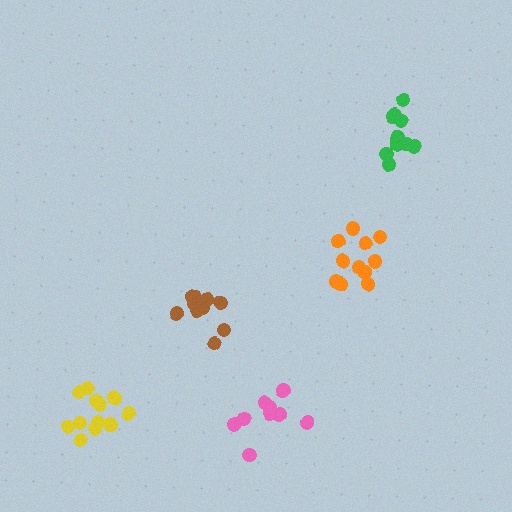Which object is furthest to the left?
The yellow cluster is leftmost.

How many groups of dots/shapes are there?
There are 5 groups.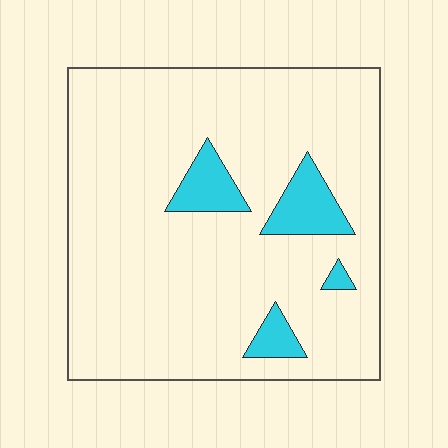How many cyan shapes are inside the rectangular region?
4.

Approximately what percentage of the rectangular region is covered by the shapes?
Approximately 10%.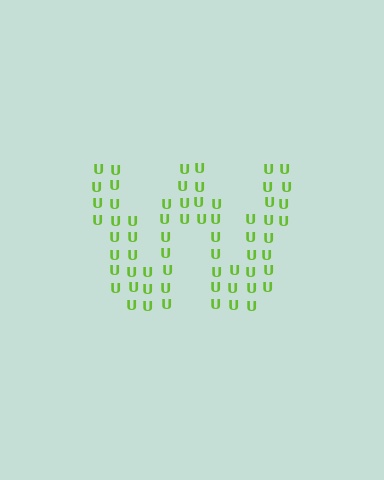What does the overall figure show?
The overall figure shows the letter W.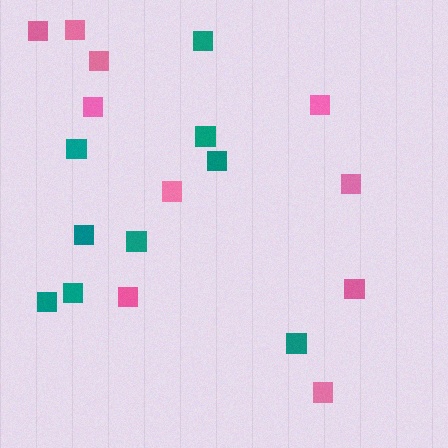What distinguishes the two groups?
There are 2 groups: one group of teal squares (9) and one group of pink squares (10).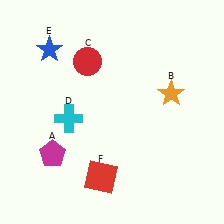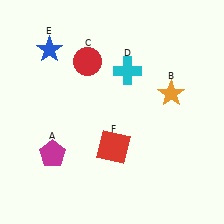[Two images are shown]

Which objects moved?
The objects that moved are: the cyan cross (D), the red square (F).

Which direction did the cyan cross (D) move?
The cyan cross (D) moved right.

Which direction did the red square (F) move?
The red square (F) moved up.